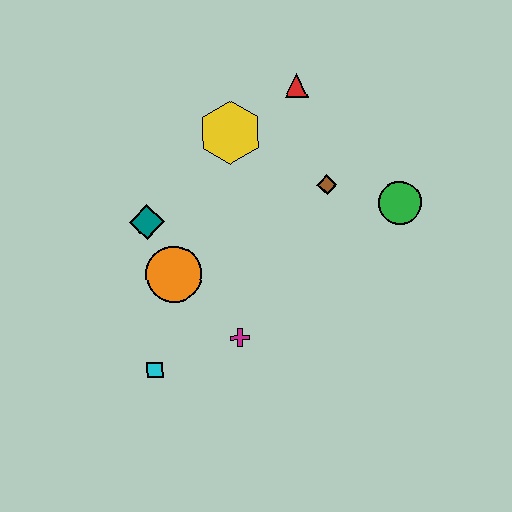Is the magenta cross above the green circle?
No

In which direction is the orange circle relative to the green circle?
The orange circle is to the left of the green circle.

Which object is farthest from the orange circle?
The green circle is farthest from the orange circle.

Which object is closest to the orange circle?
The teal diamond is closest to the orange circle.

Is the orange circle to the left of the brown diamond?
Yes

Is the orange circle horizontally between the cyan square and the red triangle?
Yes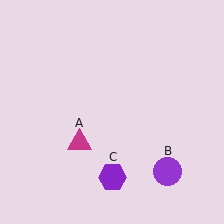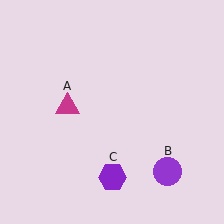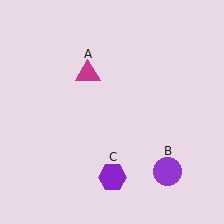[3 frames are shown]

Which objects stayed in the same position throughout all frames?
Purple circle (object B) and purple hexagon (object C) remained stationary.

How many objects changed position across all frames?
1 object changed position: magenta triangle (object A).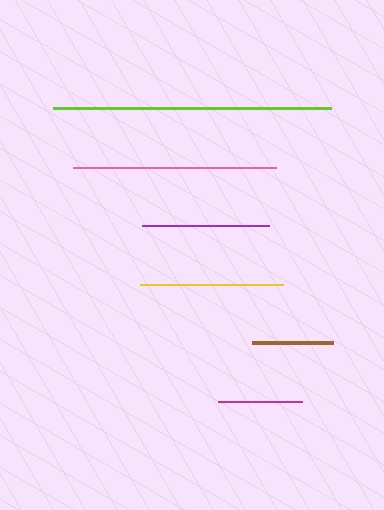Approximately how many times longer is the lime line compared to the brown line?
The lime line is approximately 3.4 times the length of the brown line.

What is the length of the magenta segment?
The magenta segment is approximately 85 pixels long.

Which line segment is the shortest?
The brown line is the shortest at approximately 82 pixels.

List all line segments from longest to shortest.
From longest to shortest: lime, pink, yellow, purple, magenta, brown.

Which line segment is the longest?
The lime line is the longest at approximately 278 pixels.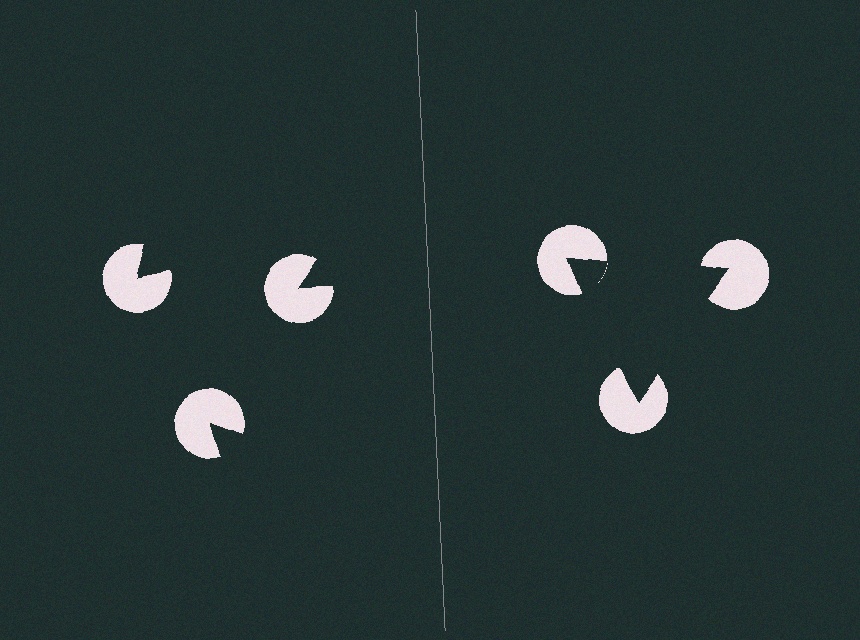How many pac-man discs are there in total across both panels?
6 — 3 on each side.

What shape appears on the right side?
An illusory triangle.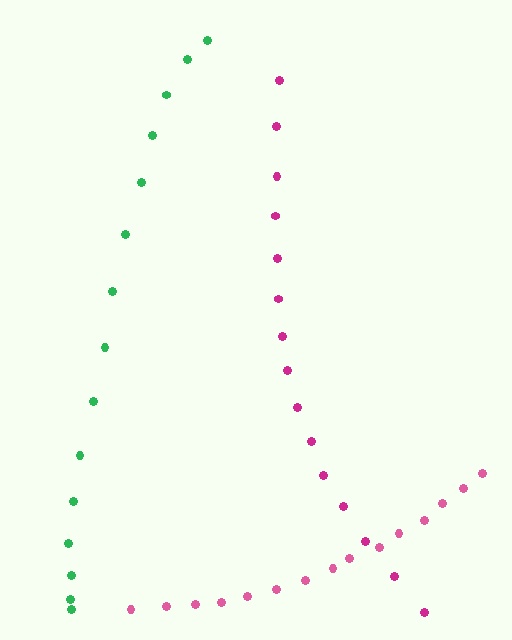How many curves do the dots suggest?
There are 3 distinct paths.